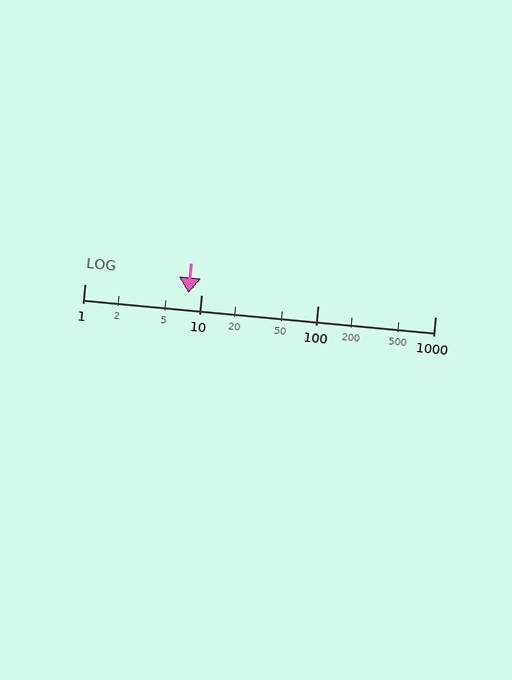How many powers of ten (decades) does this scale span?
The scale spans 3 decades, from 1 to 1000.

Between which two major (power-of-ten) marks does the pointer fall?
The pointer is between 1 and 10.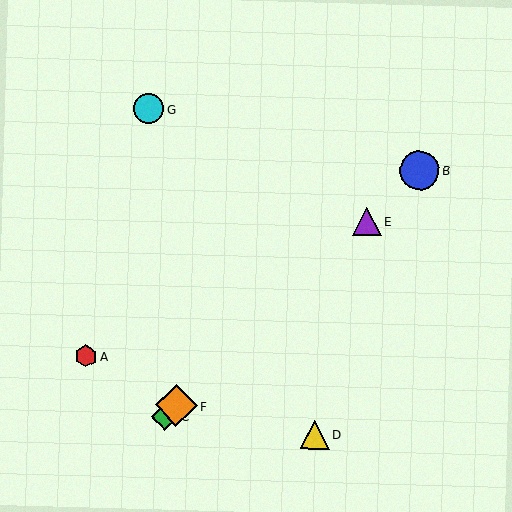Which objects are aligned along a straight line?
Objects B, C, E, F are aligned along a straight line.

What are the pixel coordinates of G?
Object G is at (149, 109).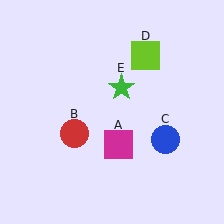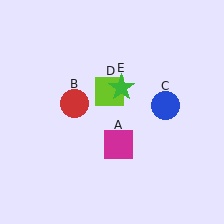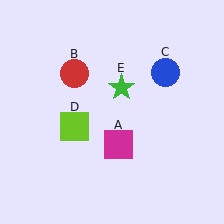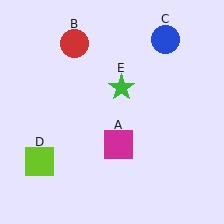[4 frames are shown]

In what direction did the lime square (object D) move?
The lime square (object D) moved down and to the left.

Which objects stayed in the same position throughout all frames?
Magenta square (object A) and green star (object E) remained stationary.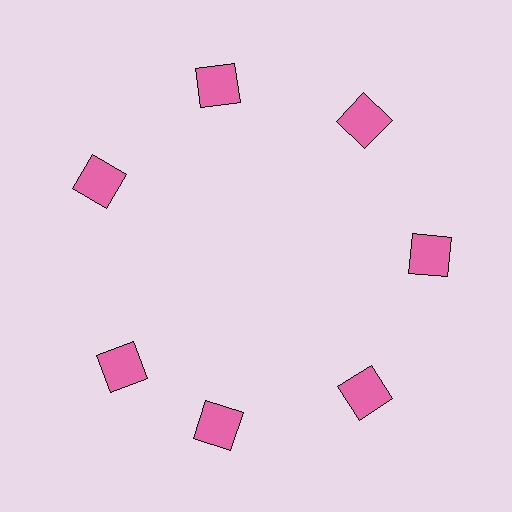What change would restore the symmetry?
The symmetry would be restored by rotating it back into even spacing with its neighbors so that all 7 squares sit at equal angles and equal distance from the center.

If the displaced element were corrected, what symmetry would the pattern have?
It would have 7-fold rotational symmetry — the pattern would map onto itself every 51 degrees.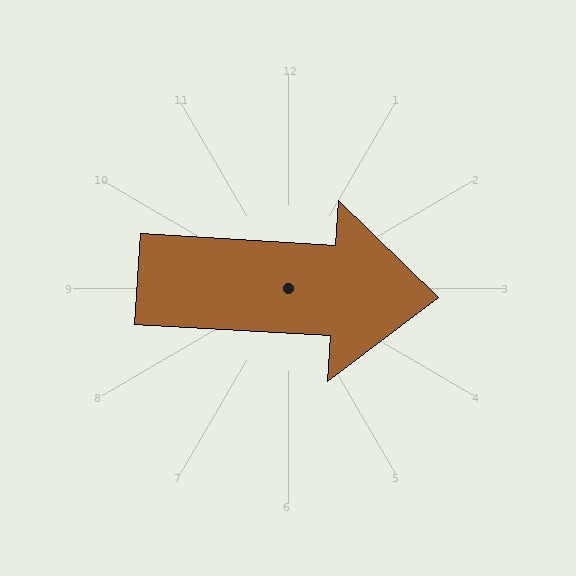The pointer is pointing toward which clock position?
Roughly 3 o'clock.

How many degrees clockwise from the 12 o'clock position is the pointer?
Approximately 93 degrees.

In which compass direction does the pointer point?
East.